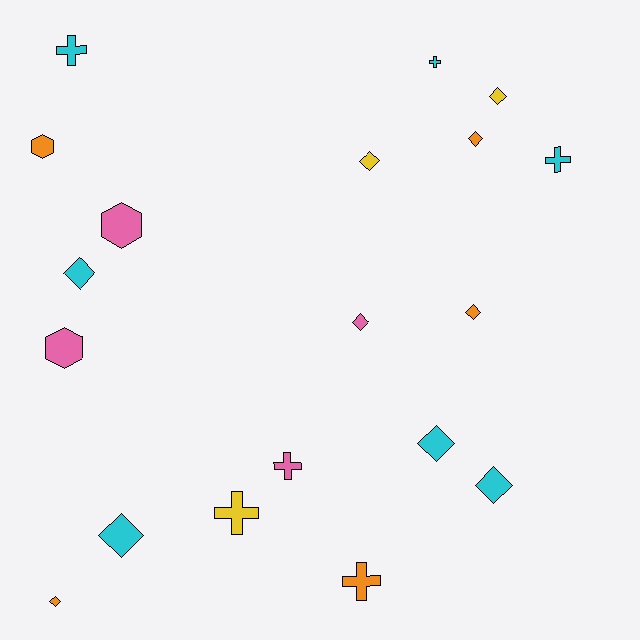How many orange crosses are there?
There is 1 orange cross.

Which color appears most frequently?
Cyan, with 7 objects.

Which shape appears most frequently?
Diamond, with 10 objects.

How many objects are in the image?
There are 19 objects.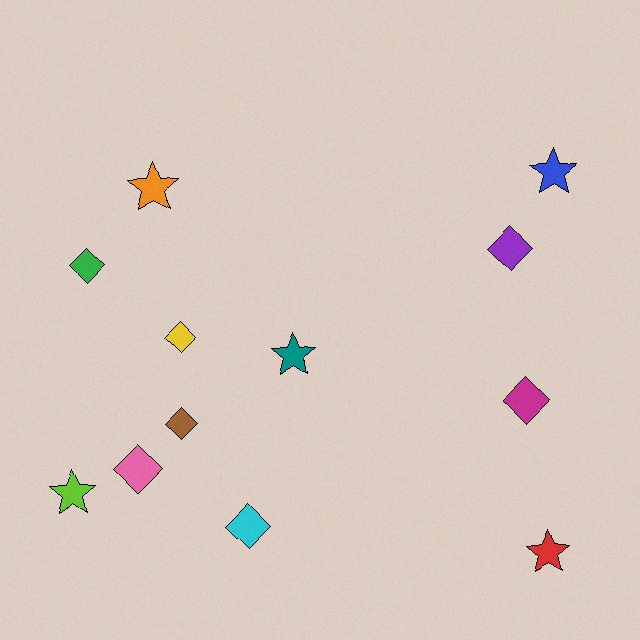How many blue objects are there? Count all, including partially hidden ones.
There is 1 blue object.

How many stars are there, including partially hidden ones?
There are 5 stars.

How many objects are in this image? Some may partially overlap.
There are 12 objects.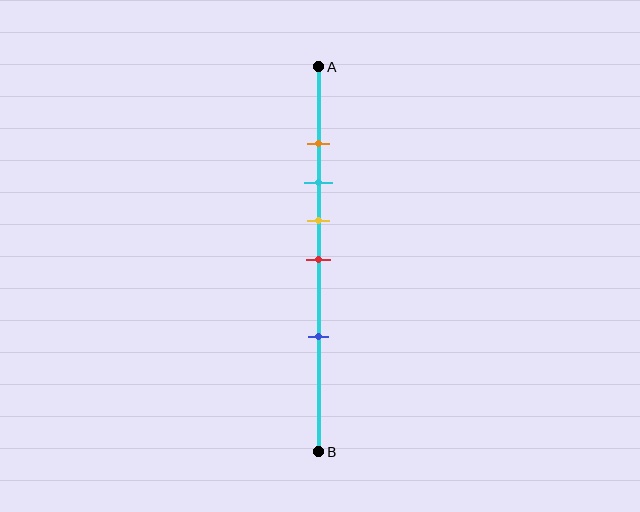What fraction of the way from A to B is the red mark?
The red mark is approximately 50% (0.5) of the way from A to B.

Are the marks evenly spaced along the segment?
No, the marks are not evenly spaced.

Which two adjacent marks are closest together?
The orange and cyan marks are the closest adjacent pair.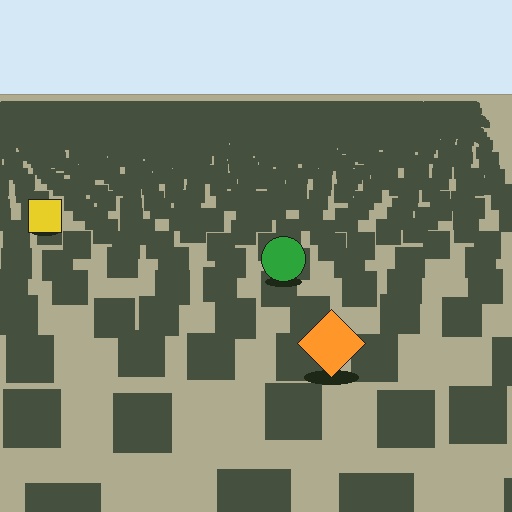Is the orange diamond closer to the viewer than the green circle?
Yes. The orange diamond is closer — you can tell from the texture gradient: the ground texture is coarser near it.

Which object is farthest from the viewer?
The yellow square is farthest from the viewer. It appears smaller and the ground texture around it is denser.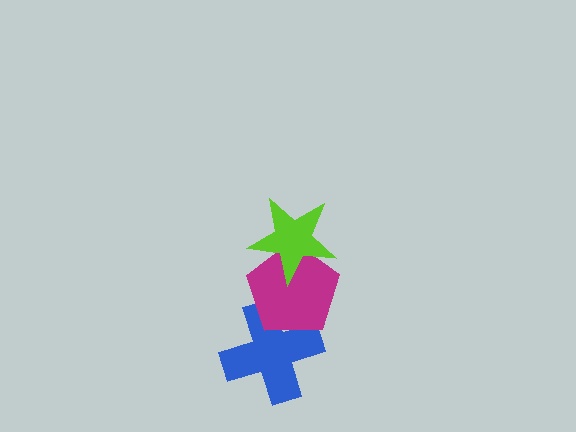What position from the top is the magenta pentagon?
The magenta pentagon is 2nd from the top.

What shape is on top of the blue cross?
The magenta pentagon is on top of the blue cross.